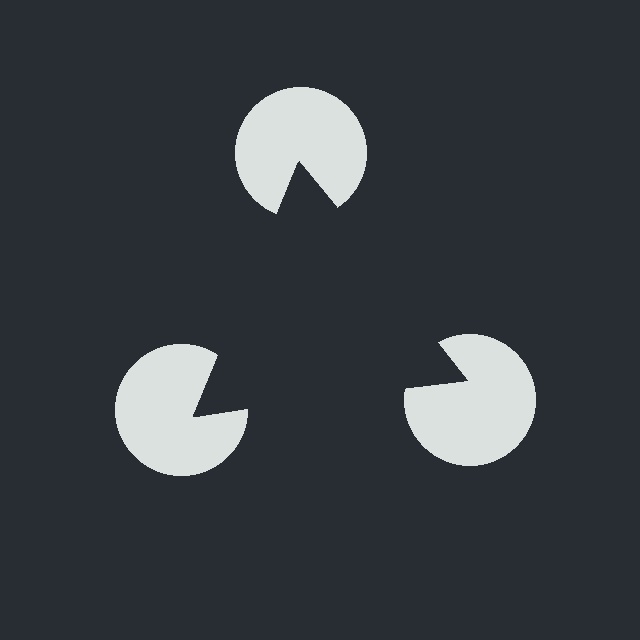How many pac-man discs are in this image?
There are 3 — one at each vertex of the illusory triangle.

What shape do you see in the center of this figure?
An illusory triangle — its edges are inferred from the aligned wedge cuts in the pac-man discs, not physically drawn.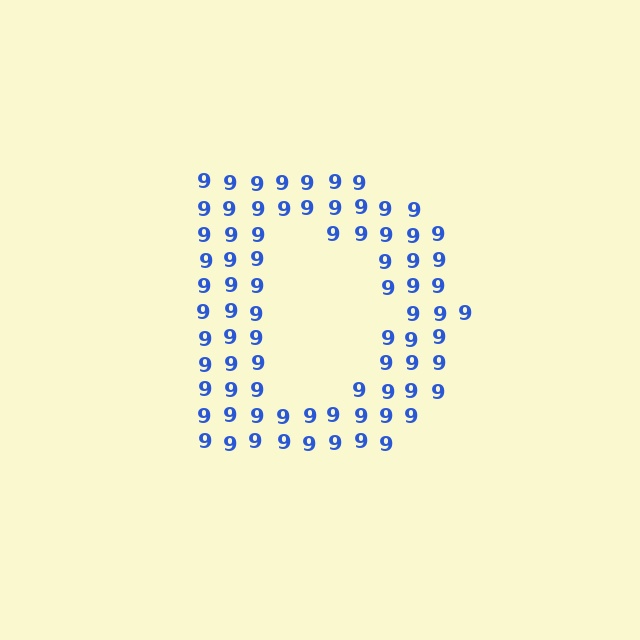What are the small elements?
The small elements are digit 9's.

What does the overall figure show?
The overall figure shows the letter D.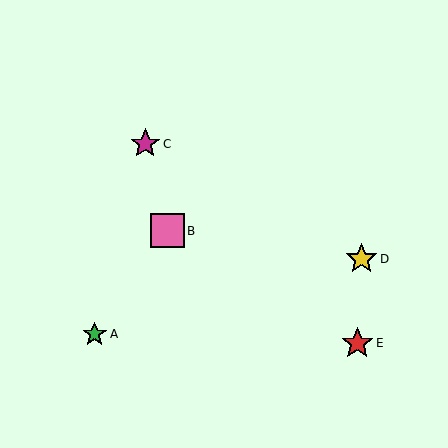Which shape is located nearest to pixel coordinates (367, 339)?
The red star (labeled E) at (357, 343) is nearest to that location.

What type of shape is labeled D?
Shape D is a yellow star.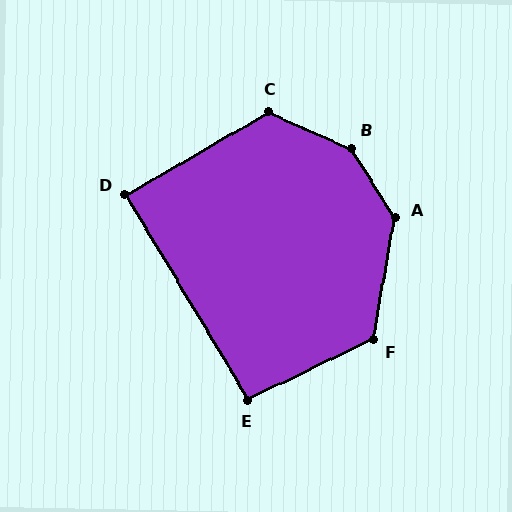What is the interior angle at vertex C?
Approximately 127 degrees (obtuse).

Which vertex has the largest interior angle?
B, at approximately 145 degrees.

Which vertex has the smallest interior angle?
D, at approximately 89 degrees.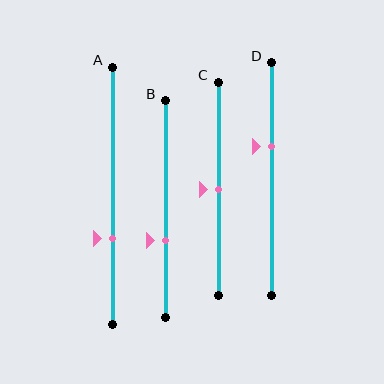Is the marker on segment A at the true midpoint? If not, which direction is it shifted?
No, the marker on segment A is shifted downward by about 17% of the segment length.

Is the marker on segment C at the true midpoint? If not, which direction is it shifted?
Yes, the marker on segment C is at the true midpoint.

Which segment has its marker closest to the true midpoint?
Segment C has its marker closest to the true midpoint.